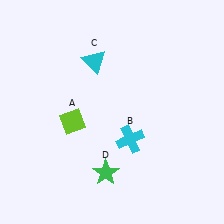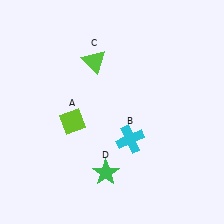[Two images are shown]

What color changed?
The triangle (C) changed from cyan in Image 1 to lime in Image 2.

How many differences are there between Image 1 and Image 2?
There is 1 difference between the two images.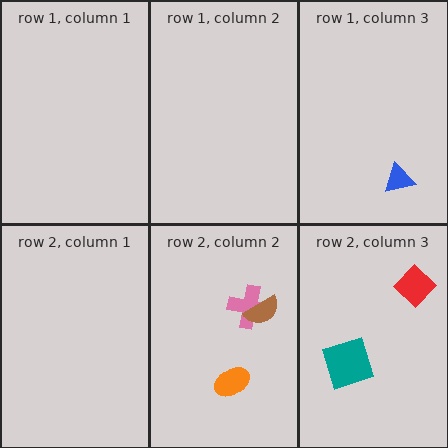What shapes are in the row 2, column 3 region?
The teal square, the red diamond.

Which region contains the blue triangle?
The row 1, column 3 region.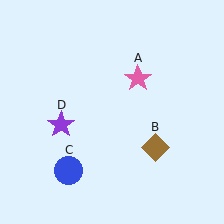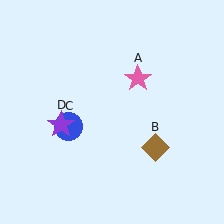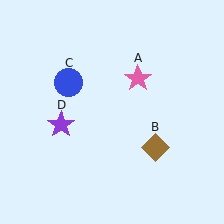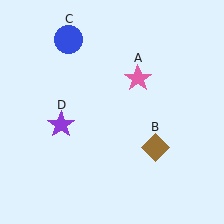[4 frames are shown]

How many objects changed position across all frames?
1 object changed position: blue circle (object C).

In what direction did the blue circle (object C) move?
The blue circle (object C) moved up.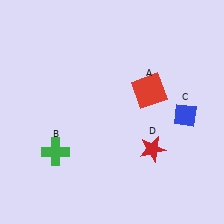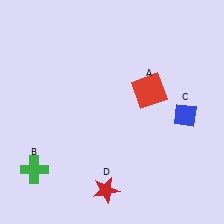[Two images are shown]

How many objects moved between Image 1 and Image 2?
2 objects moved between the two images.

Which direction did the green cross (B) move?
The green cross (B) moved left.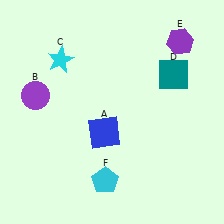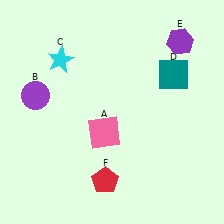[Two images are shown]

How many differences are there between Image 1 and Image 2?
There are 2 differences between the two images.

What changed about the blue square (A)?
In Image 1, A is blue. In Image 2, it changed to pink.